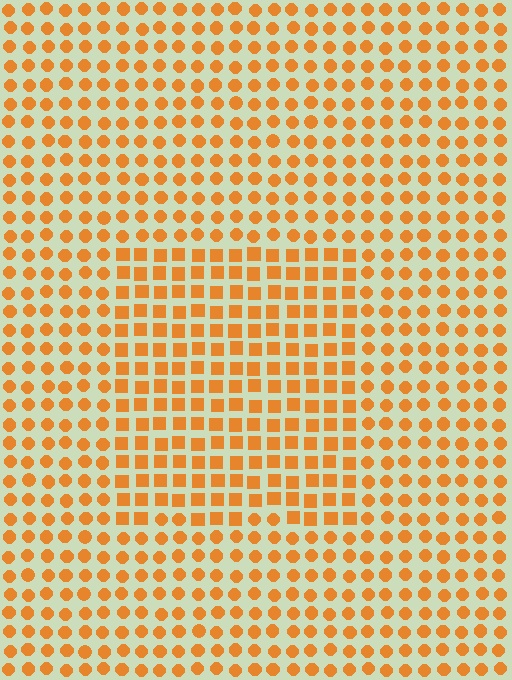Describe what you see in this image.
The image is filled with small orange elements arranged in a uniform grid. A rectangle-shaped region contains squares, while the surrounding area contains circles. The boundary is defined purely by the change in element shape.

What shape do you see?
I see a rectangle.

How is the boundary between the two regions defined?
The boundary is defined by a change in element shape: squares inside vs. circles outside. All elements share the same color and spacing.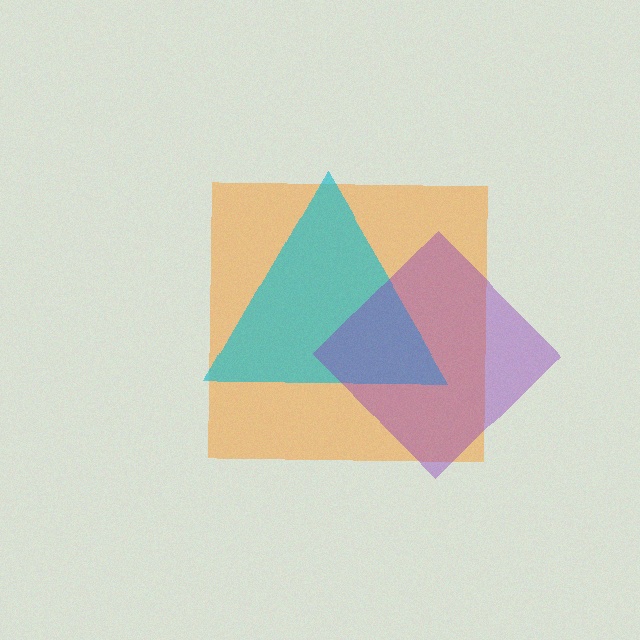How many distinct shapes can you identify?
There are 3 distinct shapes: an orange square, a cyan triangle, a purple diamond.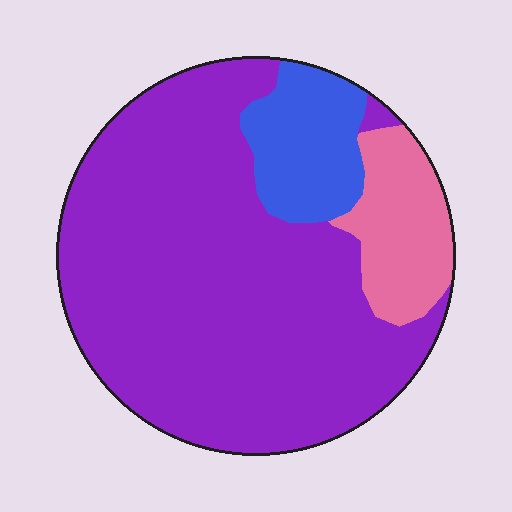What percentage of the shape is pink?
Pink takes up about one eighth (1/8) of the shape.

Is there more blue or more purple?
Purple.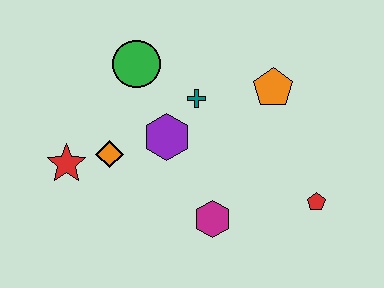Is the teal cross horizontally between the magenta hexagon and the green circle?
Yes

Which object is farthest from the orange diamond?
The red pentagon is farthest from the orange diamond.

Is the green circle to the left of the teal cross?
Yes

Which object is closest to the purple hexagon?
The teal cross is closest to the purple hexagon.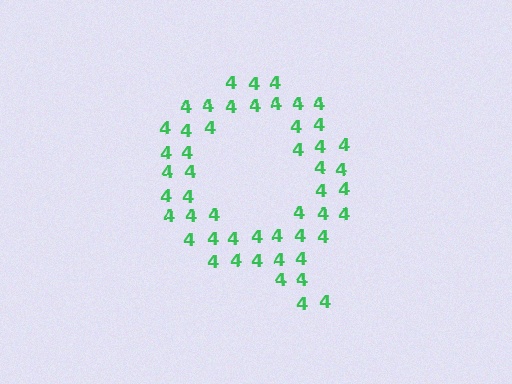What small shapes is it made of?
It is made of small digit 4's.